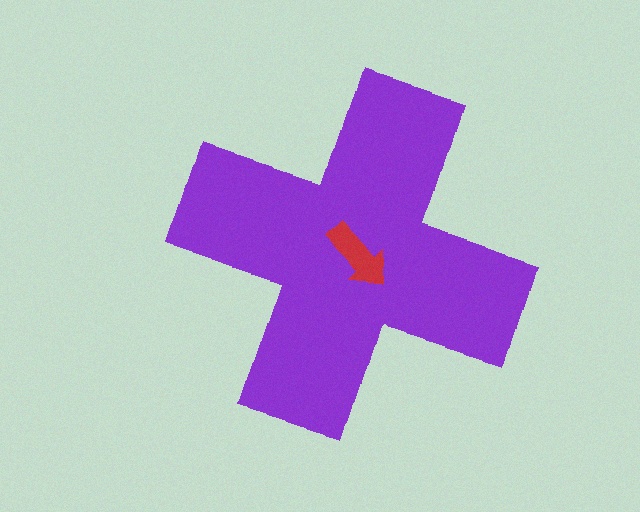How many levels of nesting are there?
2.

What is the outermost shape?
The purple cross.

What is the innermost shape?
The red arrow.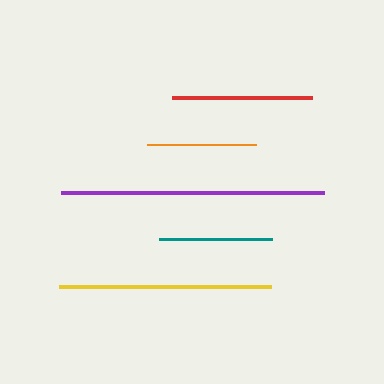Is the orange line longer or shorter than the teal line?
The teal line is longer than the orange line.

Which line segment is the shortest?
The orange line is the shortest at approximately 109 pixels.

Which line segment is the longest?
The purple line is the longest at approximately 263 pixels.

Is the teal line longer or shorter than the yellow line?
The yellow line is longer than the teal line.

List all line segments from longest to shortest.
From longest to shortest: purple, yellow, red, teal, orange.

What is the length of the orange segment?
The orange segment is approximately 109 pixels long.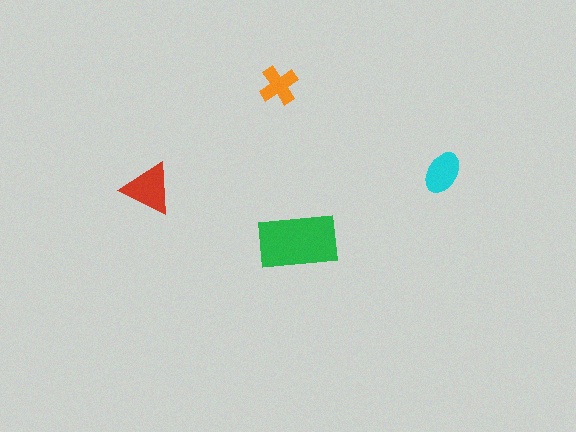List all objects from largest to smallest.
The green rectangle, the red triangle, the cyan ellipse, the orange cross.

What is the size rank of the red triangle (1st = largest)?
2nd.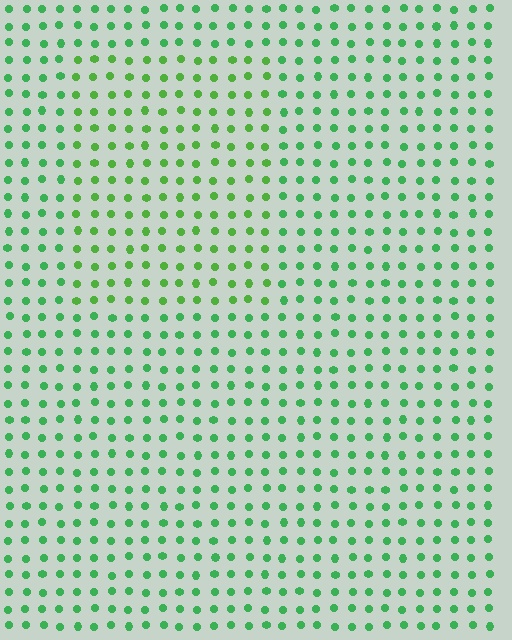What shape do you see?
I see a rectangle.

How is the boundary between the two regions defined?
The boundary is defined purely by a slight shift in hue (about 23 degrees). Spacing, size, and orientation are identical on both sides.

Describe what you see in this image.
The image is filled with small green elements in a uniform arrangement. A rectangle-shaped region is visible where the elements are tinted to a slightly different hue, forming a subtle color boundary.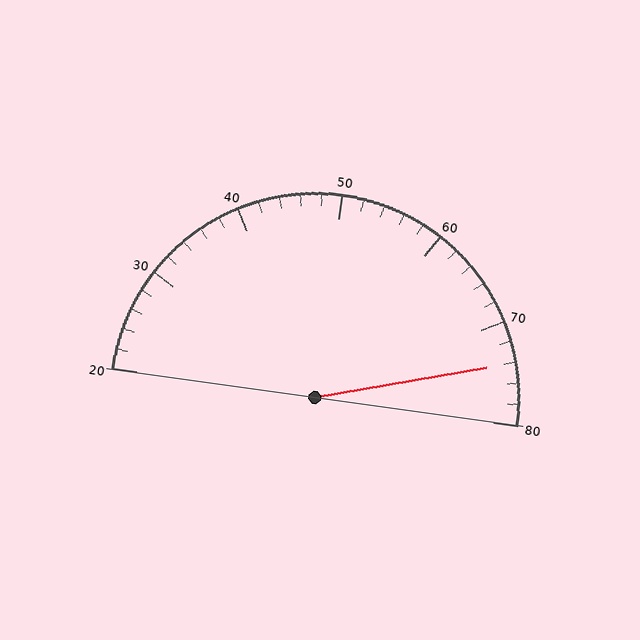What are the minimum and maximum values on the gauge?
The gauge ranges from 20 to 80.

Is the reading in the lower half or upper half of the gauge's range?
The reading is in the upper half of the range (20 to 80).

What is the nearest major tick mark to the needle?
The nearest major tick mark is 70.